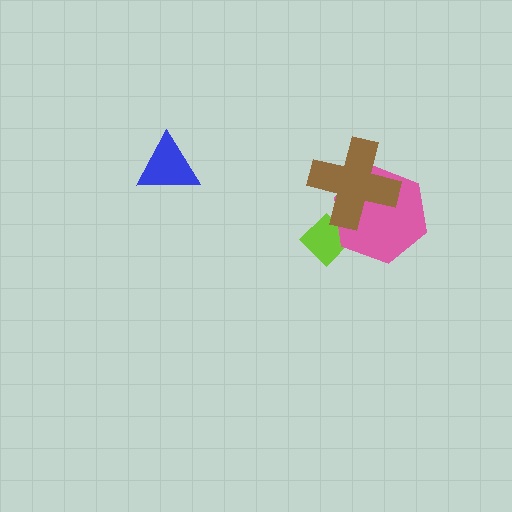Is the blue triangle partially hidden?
No, no other shape covers it.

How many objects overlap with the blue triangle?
0 objects overlap with the blue triangle.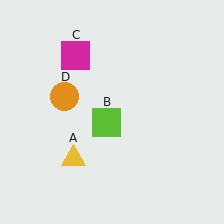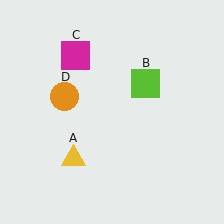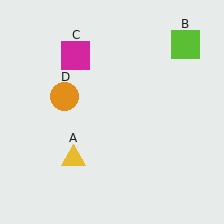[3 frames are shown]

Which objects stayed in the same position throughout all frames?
Yellow triangle (object A) and magenta square (object C) and orange circle (object D) remained stationary.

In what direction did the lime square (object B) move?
The lime square (object B) moved up and to the right.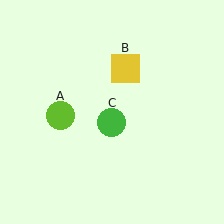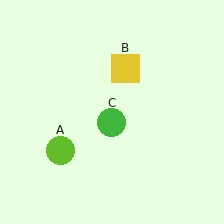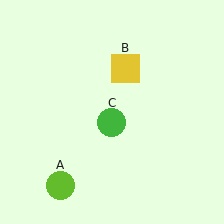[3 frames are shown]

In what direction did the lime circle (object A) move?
The lime circle (object A) moved down.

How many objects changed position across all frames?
1 object changed position: lime circle (object A).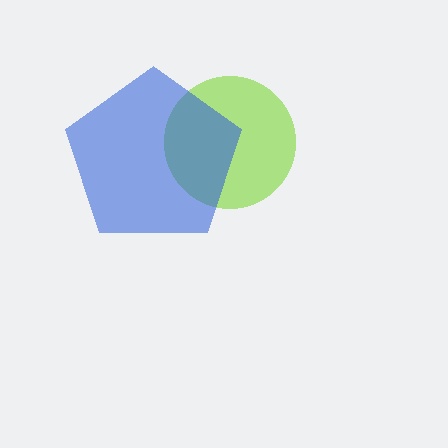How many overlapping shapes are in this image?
There are 2 overlapping shapes in the image.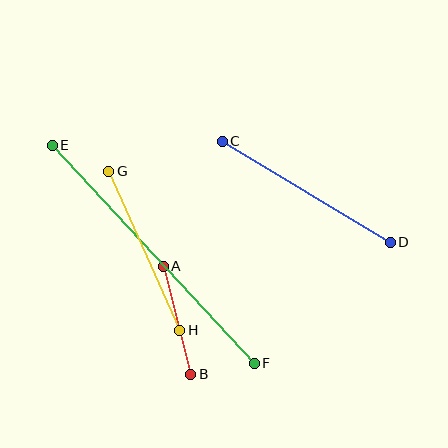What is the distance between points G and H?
The distance is approximately 174 pixels.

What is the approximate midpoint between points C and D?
The midpoint is at approximately (306, 192) pixels.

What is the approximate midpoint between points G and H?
The midpoint is at approximately (144, 251) pixels.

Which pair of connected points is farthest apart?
Points E and F are farthest apart.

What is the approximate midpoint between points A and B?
The midpoint is at approximately (177, 320) pixels.